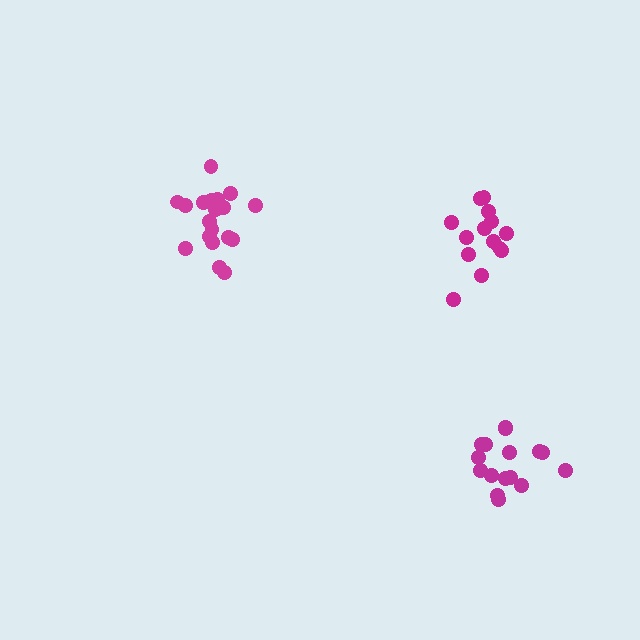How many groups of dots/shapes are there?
There are 3 groups.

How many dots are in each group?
Group 1: 19 dots, Group 2: 16 dots, Group 3: 14 dots (49 total).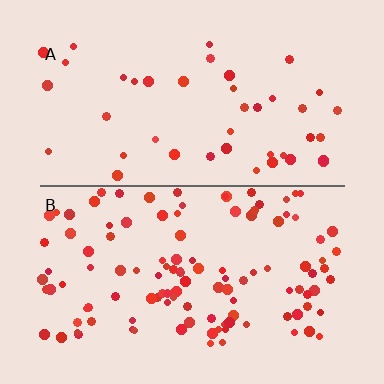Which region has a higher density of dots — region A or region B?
B (the bottom).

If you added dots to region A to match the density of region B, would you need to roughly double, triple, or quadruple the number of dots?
Approximately triple.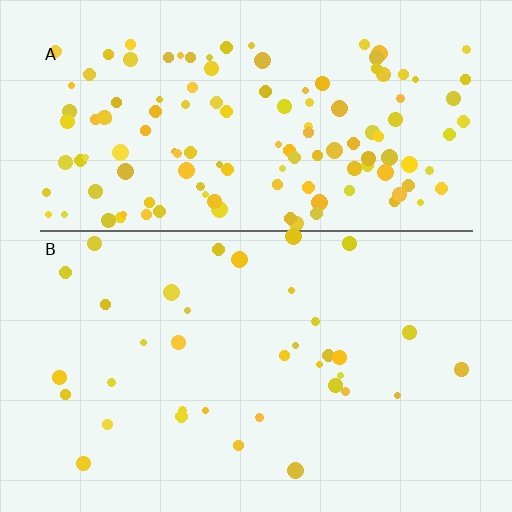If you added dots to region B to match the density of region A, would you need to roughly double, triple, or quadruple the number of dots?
Approximately quadruple.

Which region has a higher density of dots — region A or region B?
A (the top).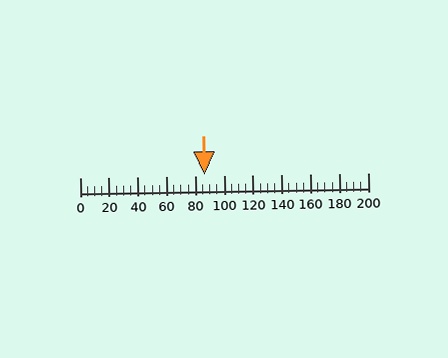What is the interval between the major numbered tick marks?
The major tick marks are spaced 20 units apart.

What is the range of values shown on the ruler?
The ruler shows values from 0 to 200.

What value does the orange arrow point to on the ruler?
The orange arrow points to approximately 86.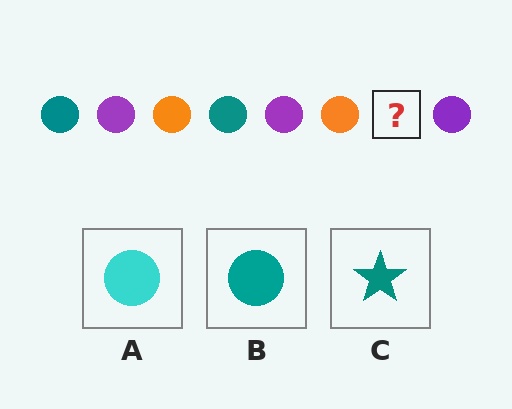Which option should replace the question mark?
Option B.